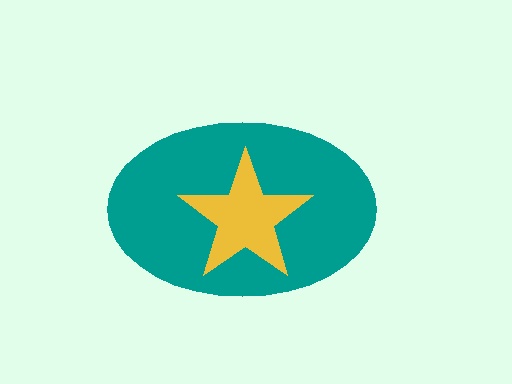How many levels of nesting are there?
2.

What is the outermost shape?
The teal ellipse.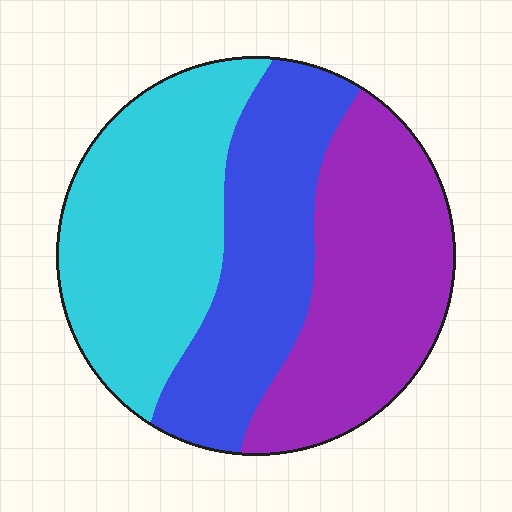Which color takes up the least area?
Blue, at roughly 30%.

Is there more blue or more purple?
Purple.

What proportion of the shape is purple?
Purple takes up about one third (1/3) of the shape.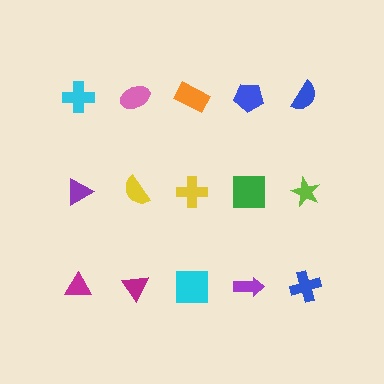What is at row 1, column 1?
A cyan cross.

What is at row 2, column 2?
A yellow semicircle.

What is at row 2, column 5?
A lime star.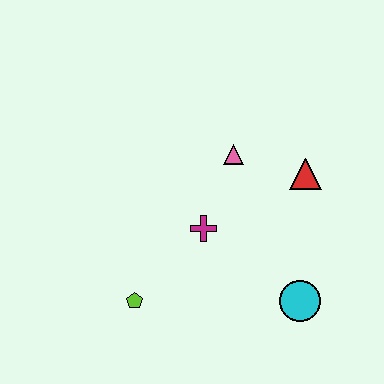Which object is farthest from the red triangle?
The lime pentagon is farthest from the red triangle.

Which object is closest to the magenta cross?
The pink triangle is closest to the magenta cross.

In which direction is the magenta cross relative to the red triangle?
The magenta cross is to the left of the red triangle.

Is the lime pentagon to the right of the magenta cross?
No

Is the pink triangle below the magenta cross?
No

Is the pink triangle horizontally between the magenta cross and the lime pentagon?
No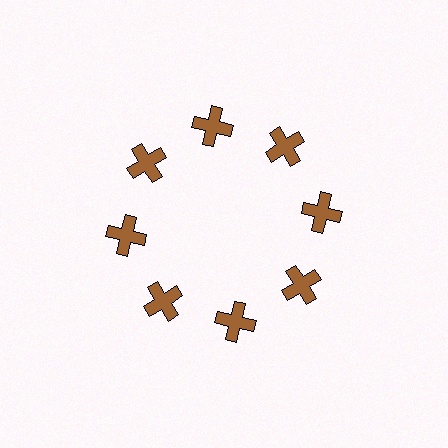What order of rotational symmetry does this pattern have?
This pattern has 8-fold rotational symmetry.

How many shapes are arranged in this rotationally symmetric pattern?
There are 8 shapes, arranged in 8 groups of 1.